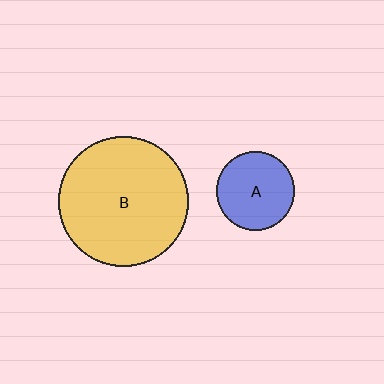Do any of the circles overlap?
No, none of the circles overlap.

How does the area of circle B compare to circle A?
Approximately 2.7 times.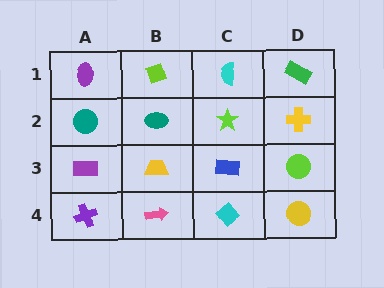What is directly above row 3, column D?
A yellow cross.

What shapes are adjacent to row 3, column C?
A lime star (row 2, column C), a cyan diamond (row 4, column C), a yellow trapezoid (row 3, column B), a lime circle (row 3, column D).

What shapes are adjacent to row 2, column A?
A purple ellipse (row 1, column A), a purple rectangle (row 3, column A), a teal ellipse (row 2, column B).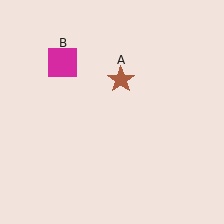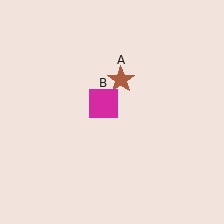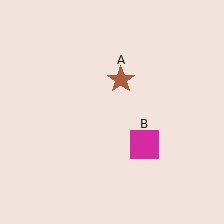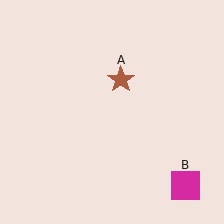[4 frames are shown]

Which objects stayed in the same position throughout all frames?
Brown star (object A) remained stationary.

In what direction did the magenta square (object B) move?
The magenta square (object B) moved down and to the right.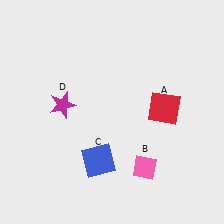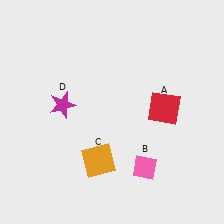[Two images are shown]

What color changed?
The square (C) changed from blue in Image 1 to orange in Image 2.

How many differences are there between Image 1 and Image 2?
There is 1 difference between the two images.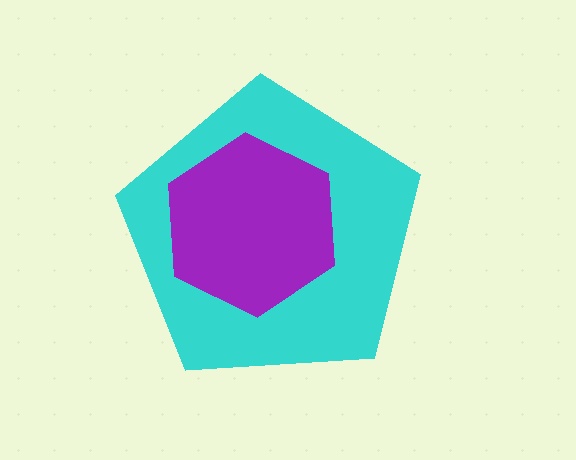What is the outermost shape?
The cyan pentagon.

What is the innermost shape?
The purple hexagon.